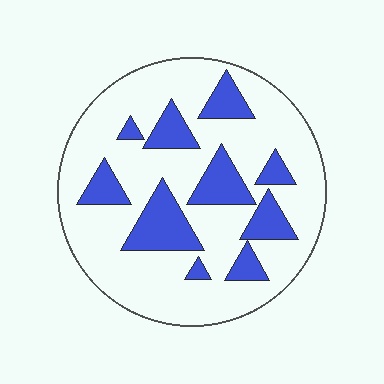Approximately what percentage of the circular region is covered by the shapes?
Approximately 25%.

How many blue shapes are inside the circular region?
10.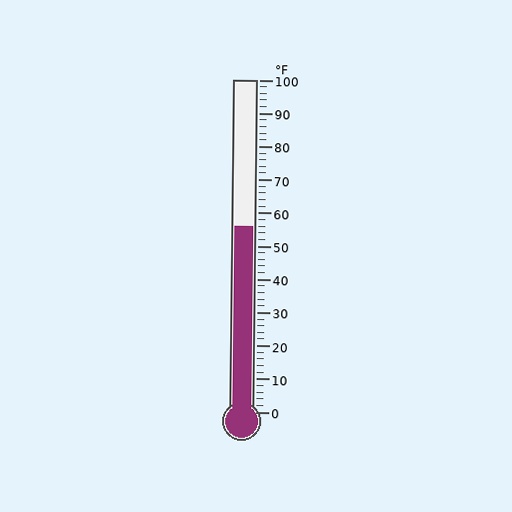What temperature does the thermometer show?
The thermometer shows approximately 56°F.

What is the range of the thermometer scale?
The thermometer scale ranges from 0°F to 100°F.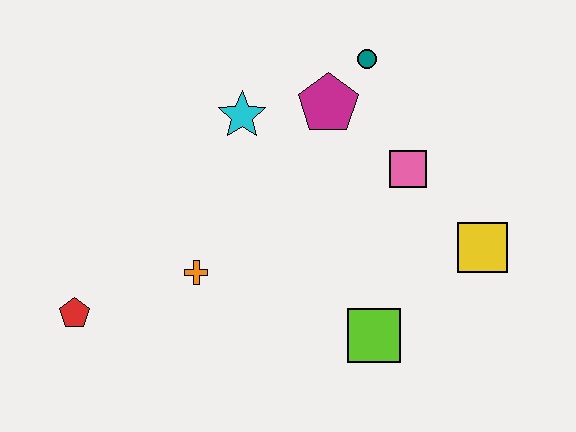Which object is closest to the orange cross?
The red pentagon is closest to the orange cross.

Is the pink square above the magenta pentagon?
No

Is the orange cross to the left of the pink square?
Yes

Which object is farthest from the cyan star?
The yellow square is farthest from the cyan star.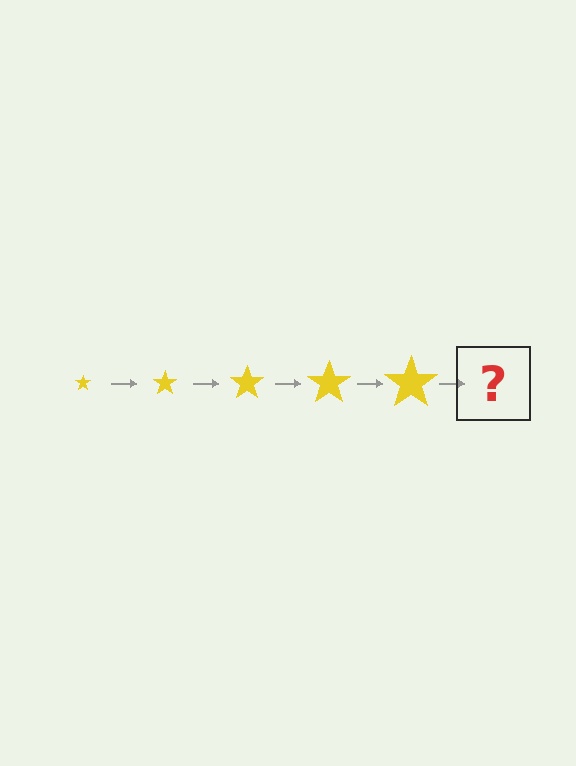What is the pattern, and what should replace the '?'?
The pattern is that the star gets progressively larger each step. The '?' should be a yellow star, larger than the previous one.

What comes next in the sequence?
The next element should be a yellow star, larger than the previous one.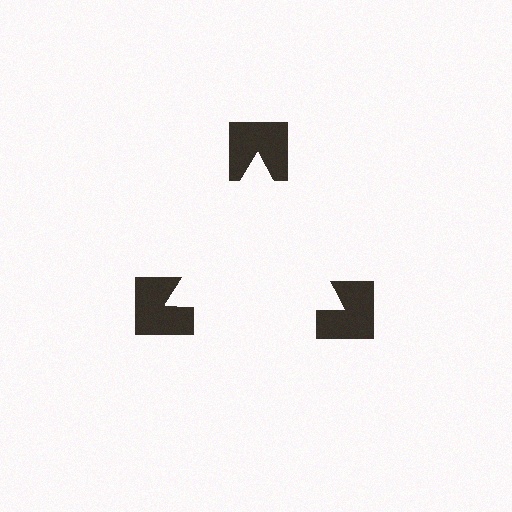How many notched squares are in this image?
There are 3 — one at each vertex of the illusory triangle.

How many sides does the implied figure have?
3 sides.